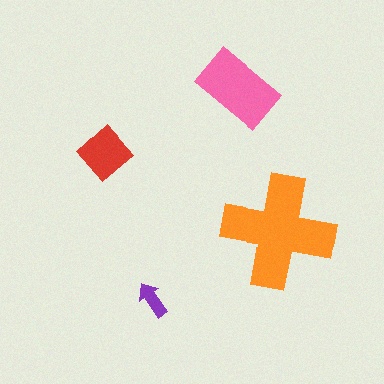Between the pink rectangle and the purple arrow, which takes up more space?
The pink rectangle.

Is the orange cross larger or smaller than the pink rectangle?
Larger.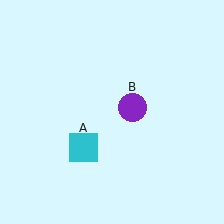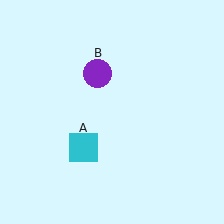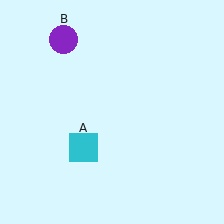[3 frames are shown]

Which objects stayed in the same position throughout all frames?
Cyan square (object A) remained stationary.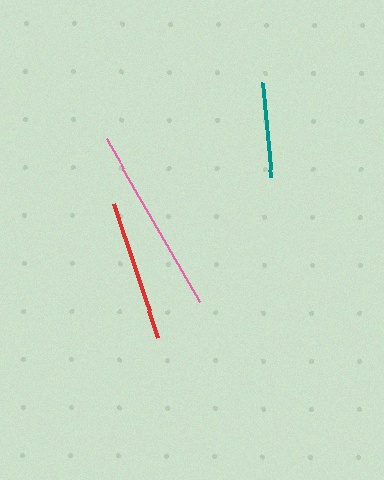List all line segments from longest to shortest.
From longest to shortest: pink, red, teal.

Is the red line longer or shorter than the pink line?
The pink line is longer than the red line.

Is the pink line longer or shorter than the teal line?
The pink line is longer than the teal line.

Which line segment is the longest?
The pink line is the longest at approximately 187 pixels.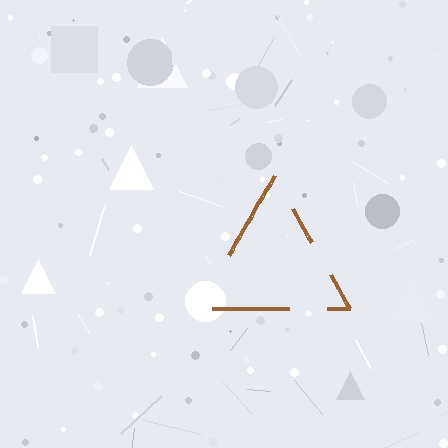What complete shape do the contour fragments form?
The contour fragments form a triangle.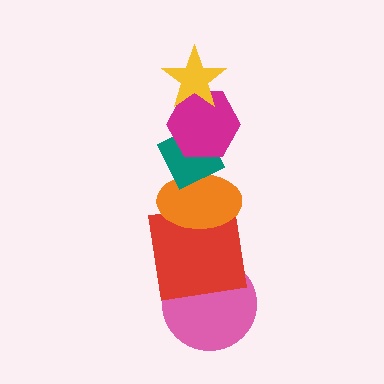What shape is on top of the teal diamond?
The magenta hexagon is on top of the teal diamond.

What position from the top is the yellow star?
The yellow star is 1st from the top.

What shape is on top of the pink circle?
The red square is on top of the pink circle.